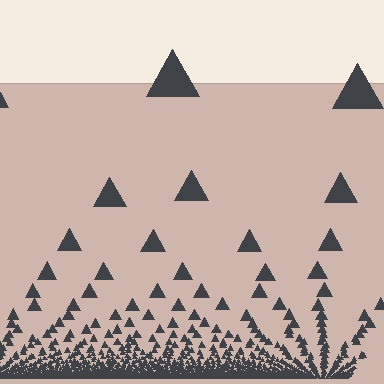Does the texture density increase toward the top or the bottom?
Density increases toward the bottom.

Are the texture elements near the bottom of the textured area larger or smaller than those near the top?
Smaller. The gradient is inverted — elements near the bottom are smaller and denser.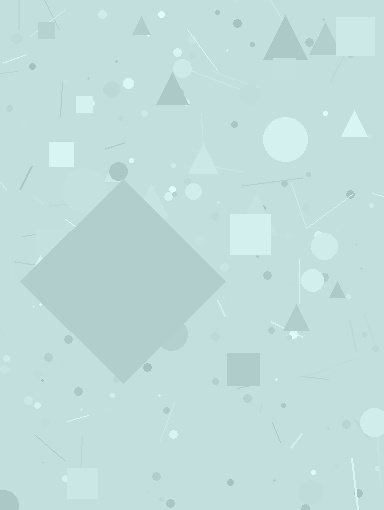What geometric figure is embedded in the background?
A diamond is embedded in the background.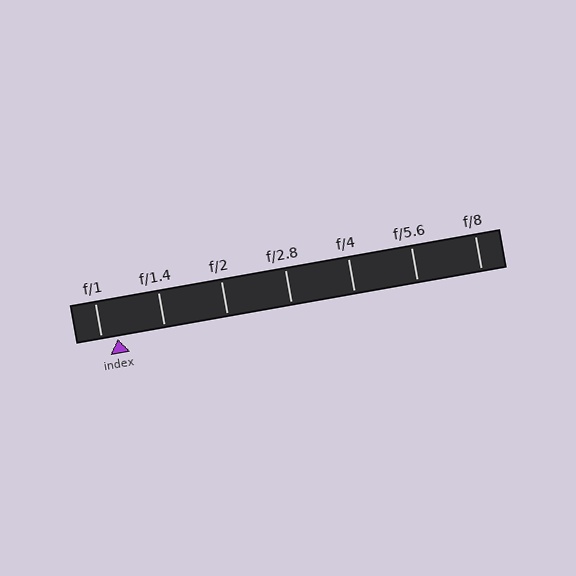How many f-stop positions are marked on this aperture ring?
There are 7 f-stop positions marked.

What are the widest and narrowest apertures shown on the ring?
The widest aperture shown is f/1 and the narrowest is f/8.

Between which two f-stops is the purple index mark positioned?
The index mark is between f/1 and f/1.4.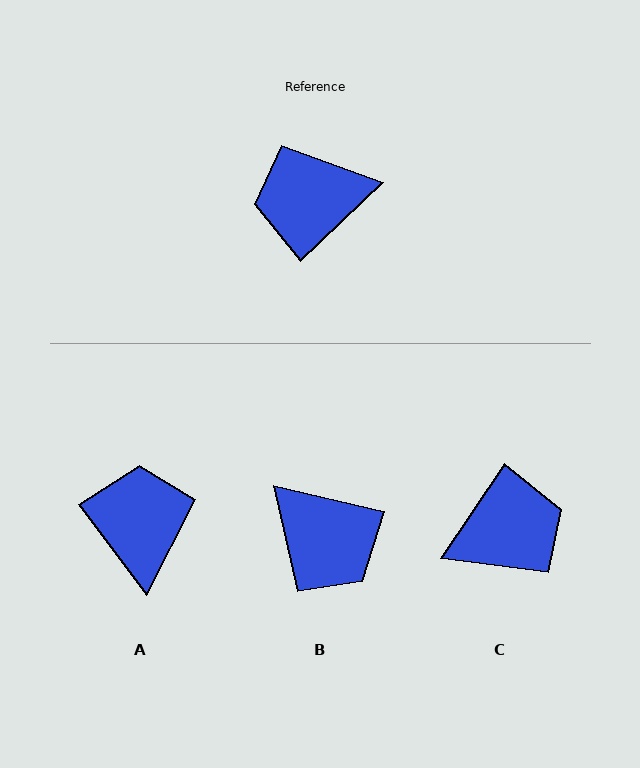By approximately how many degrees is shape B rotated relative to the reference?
Approximately 123 degrees counter-clockwise.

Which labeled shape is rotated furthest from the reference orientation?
C, about 167 degrees away.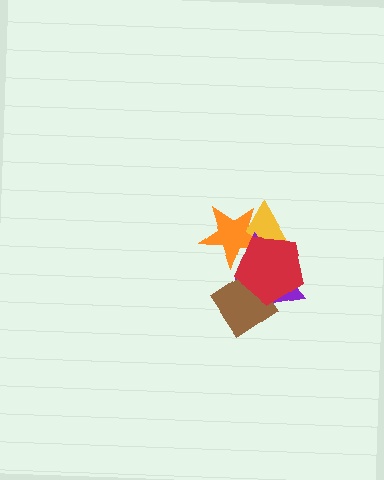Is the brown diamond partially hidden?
Yes, it is partially covered by another shape.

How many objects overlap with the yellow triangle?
3 objects overlap with the yellow triangle.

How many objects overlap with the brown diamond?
2 objects overlap with the brown diamond.